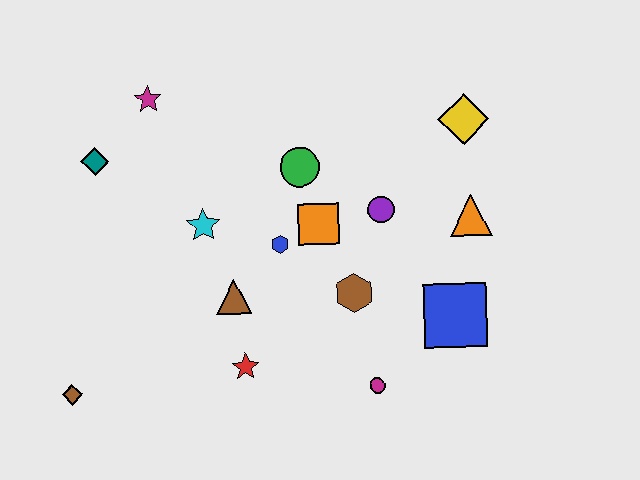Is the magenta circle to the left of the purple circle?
Yes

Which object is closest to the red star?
The brown triangle is closest to the red star.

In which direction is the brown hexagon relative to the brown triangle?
The brown hexagon is to the right of the brown triangle.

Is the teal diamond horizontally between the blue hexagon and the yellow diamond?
No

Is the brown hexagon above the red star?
Yes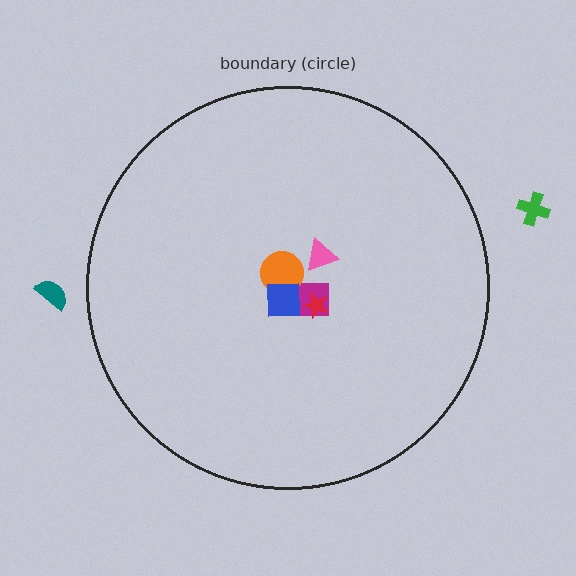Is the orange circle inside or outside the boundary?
Inside.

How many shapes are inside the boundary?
5 inside, 2 outside.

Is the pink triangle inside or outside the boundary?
Inside.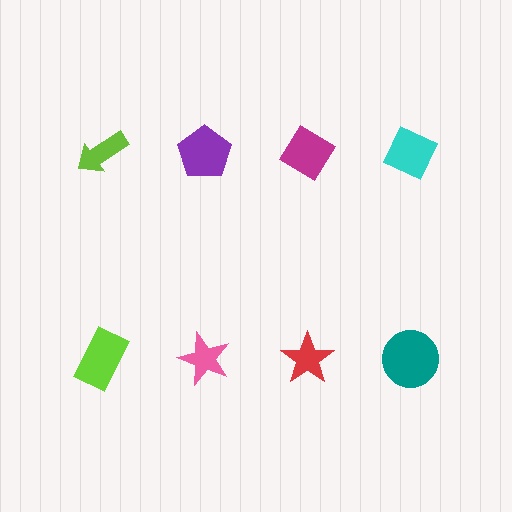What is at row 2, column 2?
A pink star.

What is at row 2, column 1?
A lime rectangle.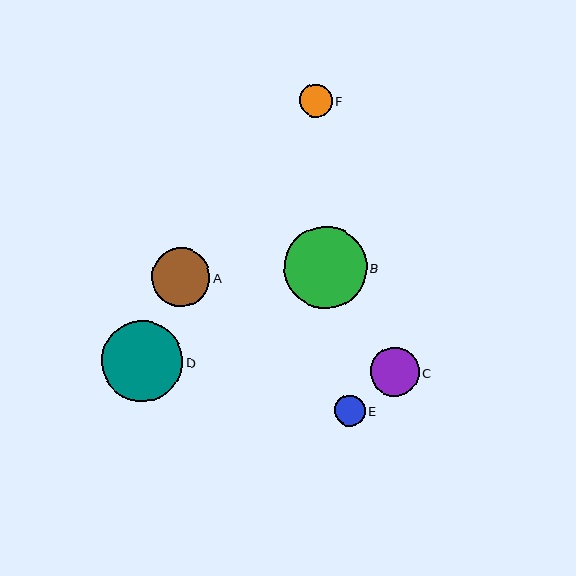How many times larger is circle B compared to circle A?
Circle B is approximately 1.4 times the size of circle A.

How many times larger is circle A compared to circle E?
Circle A is approximately 1.9 times the size of circle E.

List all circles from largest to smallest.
From largest to smallest: B, D, A, C, F, E.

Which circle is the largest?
Circle B is the largest with a size of approximately 83 pixels.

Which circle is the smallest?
Circle E is the smallest with a size of approximately 31 pixels.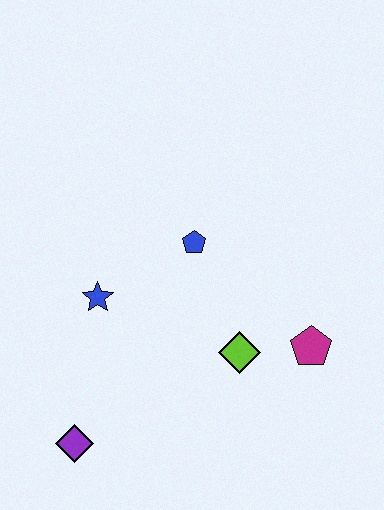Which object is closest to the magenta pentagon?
The lime diamond is closest to the magenta pentagon.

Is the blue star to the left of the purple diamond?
No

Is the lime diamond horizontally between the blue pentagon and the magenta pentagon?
Yes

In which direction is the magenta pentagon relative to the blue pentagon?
The magenta pentagon is to the right of the blue pentagon.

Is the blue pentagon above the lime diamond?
Yes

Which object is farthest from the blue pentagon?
The purple diamond is farthest from the blue pentagon.